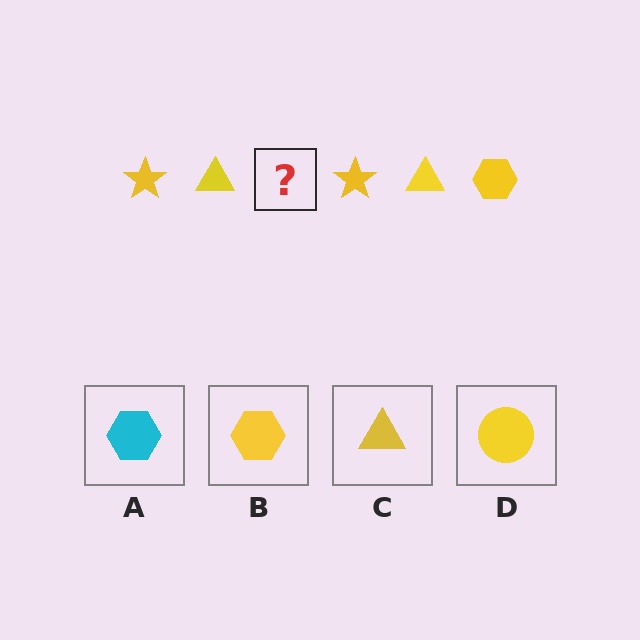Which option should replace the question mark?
Option B.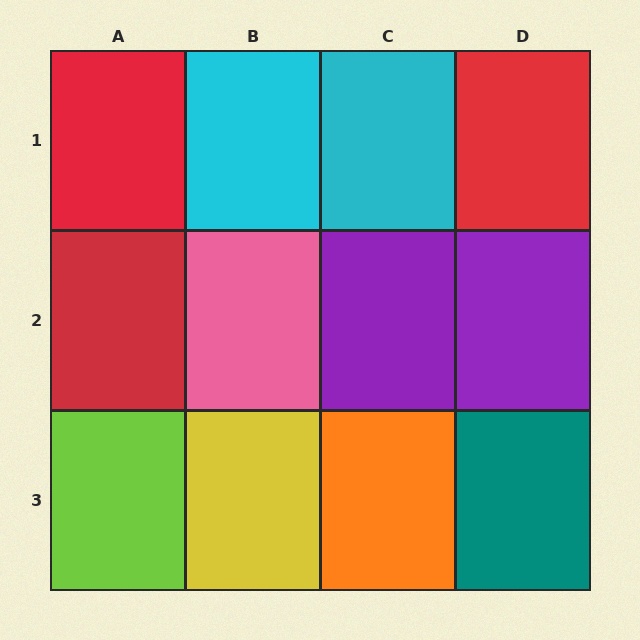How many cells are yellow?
1 cell is yellow.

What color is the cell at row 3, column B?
Yellow.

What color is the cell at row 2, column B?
Pink.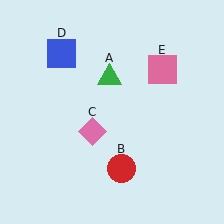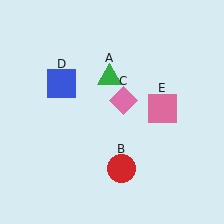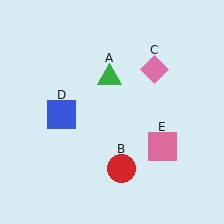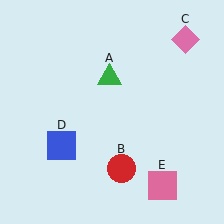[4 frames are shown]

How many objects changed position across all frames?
3 objects changed position: pink diamond (object C), blue square (object D), pink square (object E).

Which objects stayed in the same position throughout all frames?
Green triangle (object A) and red circle (object B) remained stationary.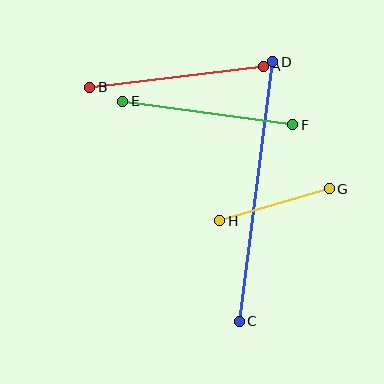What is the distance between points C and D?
The distance is approximately 261 pixels.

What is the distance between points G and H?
The distance is approximately 114 pixels.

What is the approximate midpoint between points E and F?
The midpoint is at approximately (208, 113) pixels.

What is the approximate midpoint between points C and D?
The midpoint is at approximately (256, 192) pixels.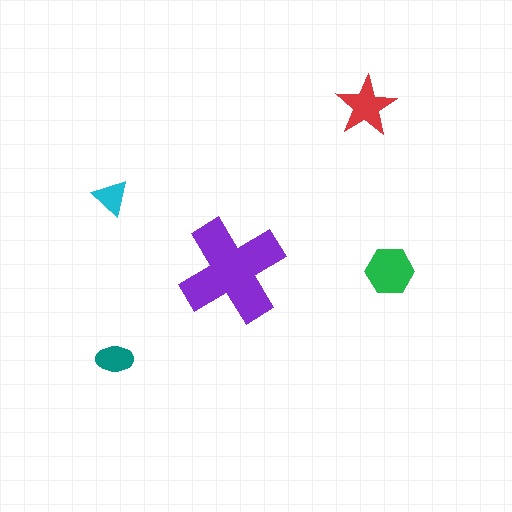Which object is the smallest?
The cyan triangle.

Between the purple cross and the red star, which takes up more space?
The purple cross.